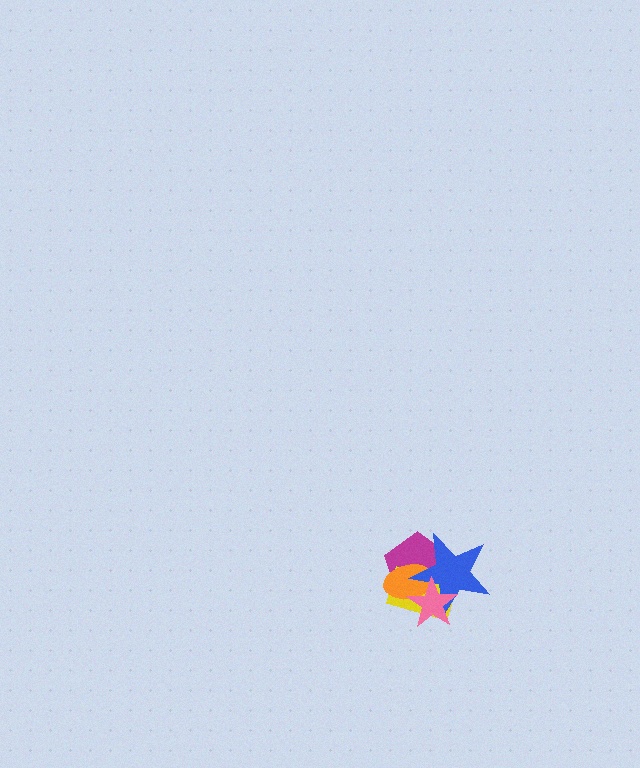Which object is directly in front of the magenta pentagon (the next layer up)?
The yellow rectangle is directly in front of the magenta pentagon.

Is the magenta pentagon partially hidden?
Yes, it is partially covered by another shape.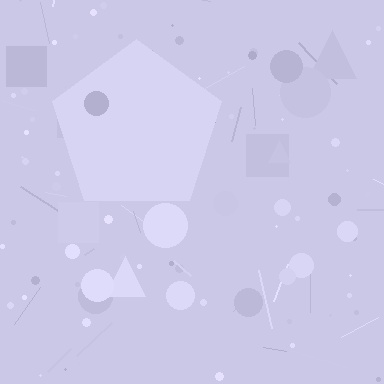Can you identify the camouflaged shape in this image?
The camouflaged shape is a pentagon.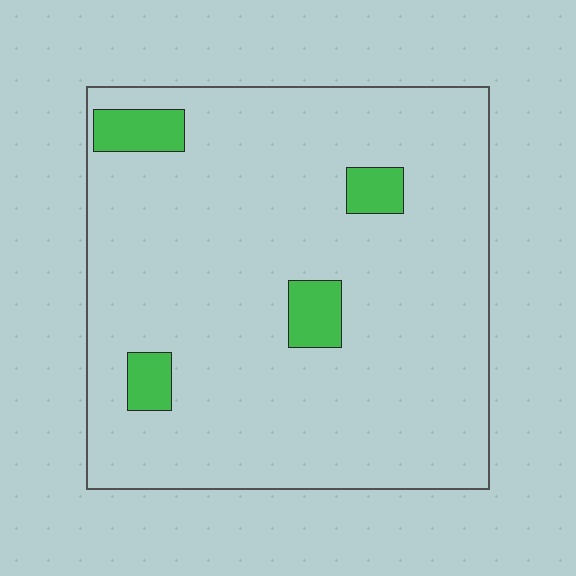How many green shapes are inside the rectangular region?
4.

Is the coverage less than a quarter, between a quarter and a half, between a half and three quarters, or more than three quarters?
Less than a quarter.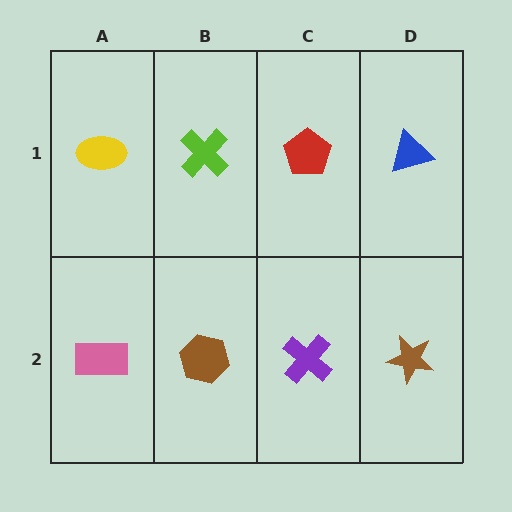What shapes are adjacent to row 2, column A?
A yellow ellipse (row 1, column A), a brown hexagon (row 2, column B).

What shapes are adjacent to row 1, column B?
A brown hexagon (row 2, column B), a yellow ellipse (row 1, column A), a red pentagon (row 1, column C).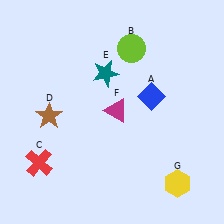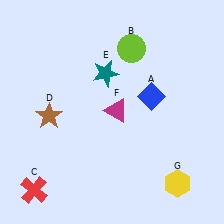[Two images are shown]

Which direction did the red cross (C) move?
The red cross (C) moved down.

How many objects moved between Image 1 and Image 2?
1 object moved between the two images.